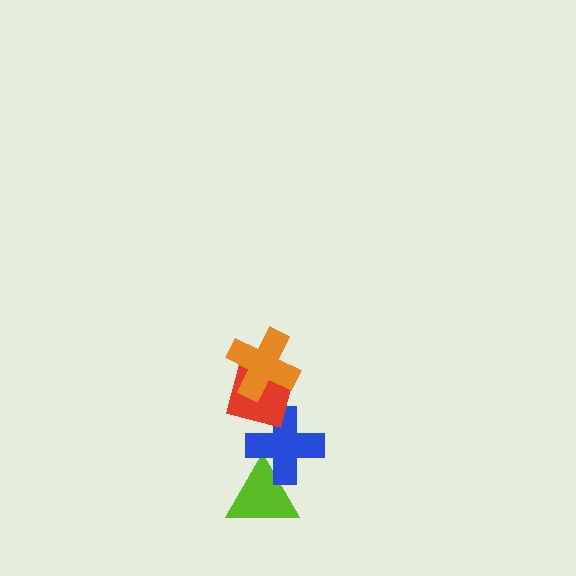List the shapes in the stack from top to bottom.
From top to bottom: the orange cross, the red square, the blue cross, the lime triangle.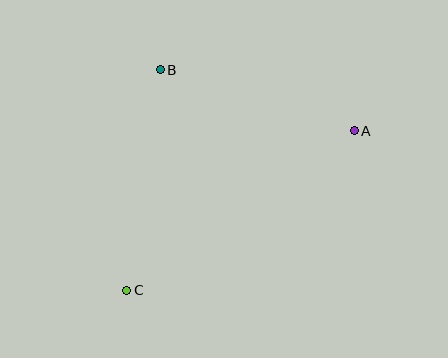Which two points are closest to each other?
Points A and B are closest to each other.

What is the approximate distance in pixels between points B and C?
The distance between B and C is approximately 223 pixels.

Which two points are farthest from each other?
Points A and C are farthest from each other.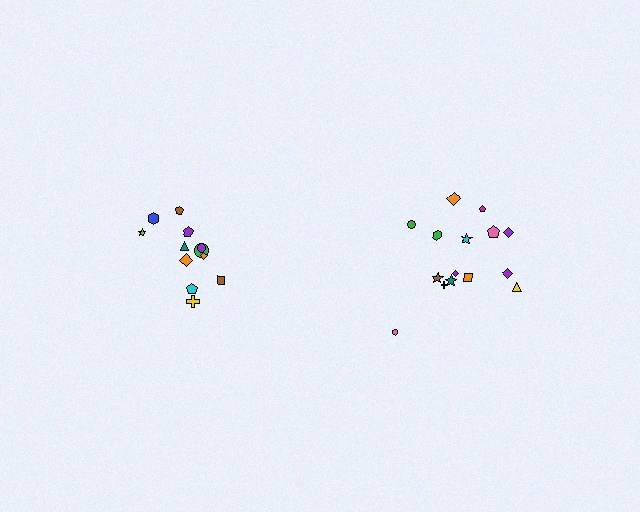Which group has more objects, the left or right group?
The right group.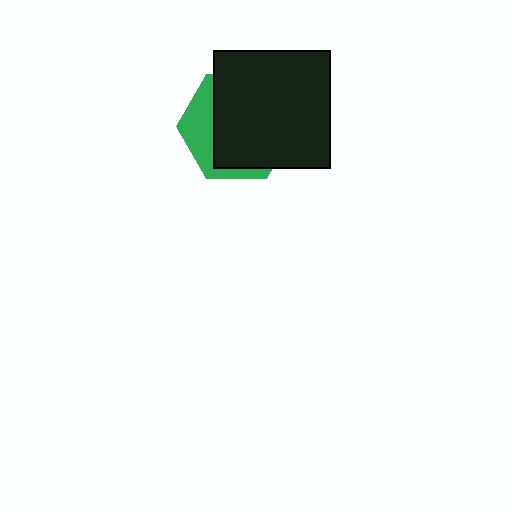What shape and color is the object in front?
The object in front is a black square.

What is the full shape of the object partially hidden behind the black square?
The partially hidden object is a green hexagon.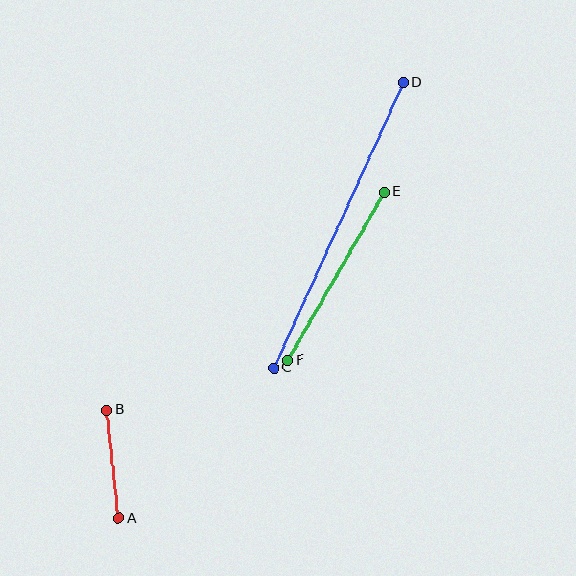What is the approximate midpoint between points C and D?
The midpoint is at approximately (339, 225) pixels.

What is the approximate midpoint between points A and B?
The midpoint is at approximately (113, 464) pixels.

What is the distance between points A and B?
The distance is approximately 109 pixels.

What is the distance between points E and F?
The distance is approximately 194 pixels.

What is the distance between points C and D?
The distance is approximately 313 pixels.